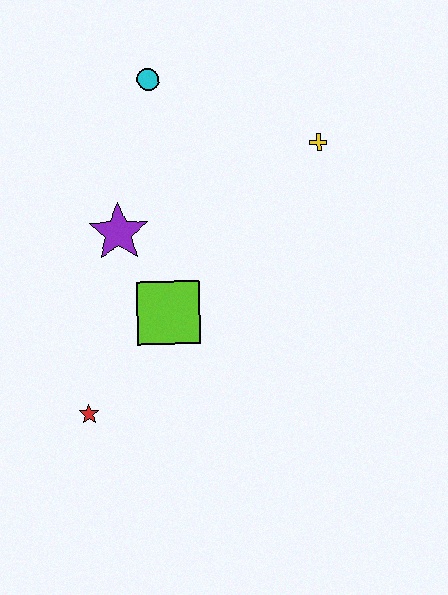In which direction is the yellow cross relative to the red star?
The yellow cross is above the red star.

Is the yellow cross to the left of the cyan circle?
No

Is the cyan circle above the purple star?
Yes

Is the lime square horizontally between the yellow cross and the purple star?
Yes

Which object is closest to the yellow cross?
The cyan circle is closest to the yellow cross.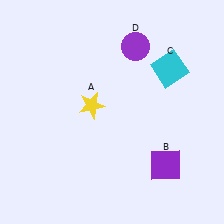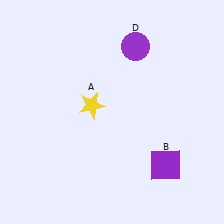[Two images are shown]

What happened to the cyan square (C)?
The cyan square (C) was removed in Image 2. It was in the top-right area of Image 1.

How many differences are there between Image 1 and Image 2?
There is 1 difference between the two images.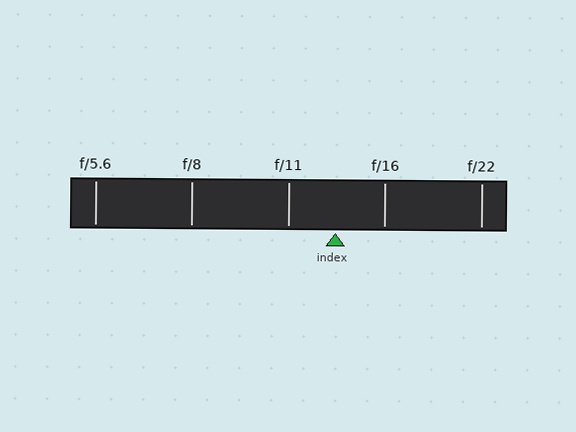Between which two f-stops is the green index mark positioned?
The index mark is between f/11 and f/16.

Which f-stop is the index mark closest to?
The index mark is closest to f/11.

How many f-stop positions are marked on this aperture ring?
There are 5 f-stop positions marked.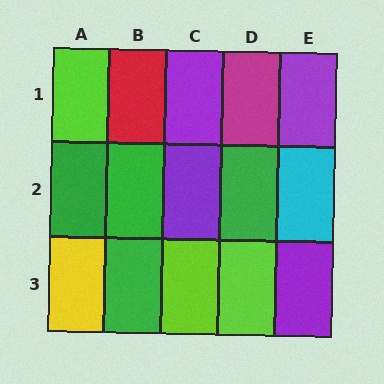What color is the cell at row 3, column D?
Lime.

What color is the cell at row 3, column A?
Yellow.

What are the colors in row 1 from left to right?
Lime, red, purple, magenta, purple.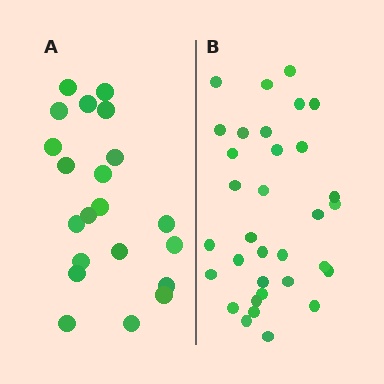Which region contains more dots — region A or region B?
Region B (the right region) has more dots.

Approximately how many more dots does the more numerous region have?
Region B has roughly 12 or so more dots than region A.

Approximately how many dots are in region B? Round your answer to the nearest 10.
About 30 dots. (The exact count is 33, which rounds to 30.)